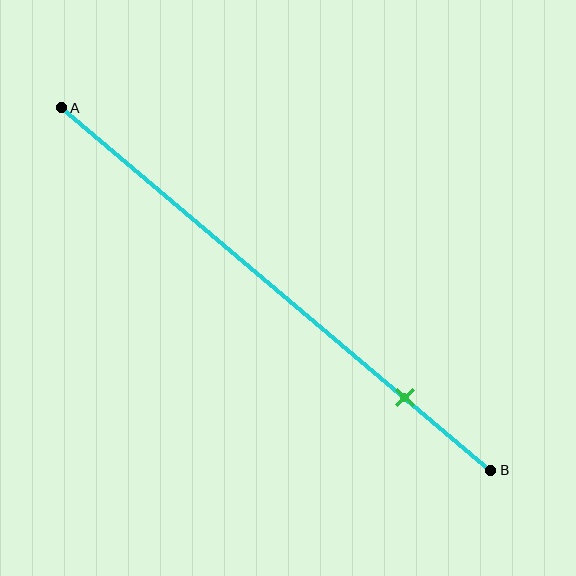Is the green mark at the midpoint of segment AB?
No, the mark is at about 80% from A, not at the 50% midpoint.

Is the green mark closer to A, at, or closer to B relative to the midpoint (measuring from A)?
The green mark is closer to point B than the midpoint of segment AB.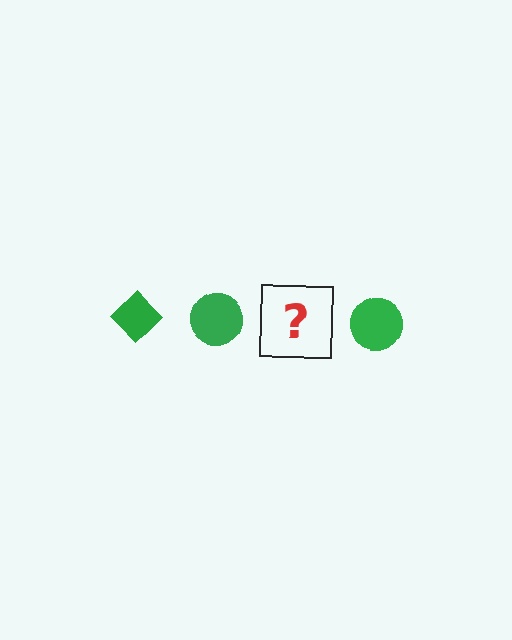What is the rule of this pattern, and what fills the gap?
The rule is that the pattern cycles through diamond, circle shapes in green. The gap should be filled with a green diamond.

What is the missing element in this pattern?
The missing element is a green diamond.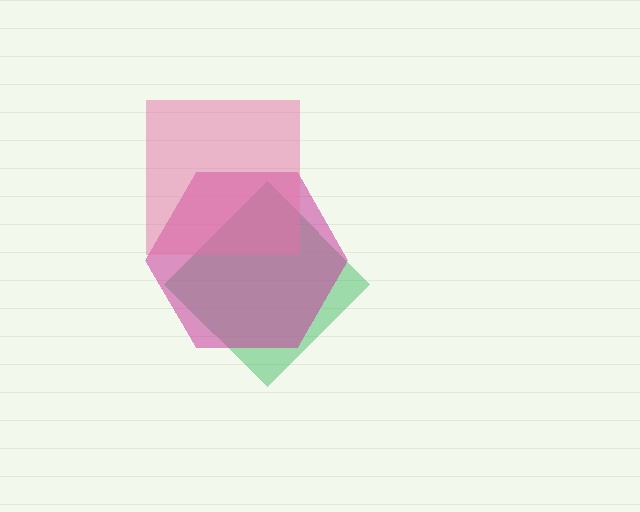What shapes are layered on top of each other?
The layered shapes are: a green diamond, a magenta hexagon, a pink square.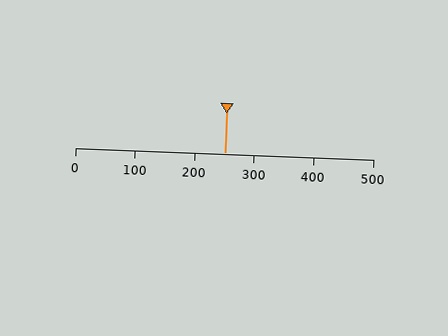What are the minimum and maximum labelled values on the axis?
The axis runs from 0 to 500.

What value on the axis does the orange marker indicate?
The marker indicates approximately 250.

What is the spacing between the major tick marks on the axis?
The major ticks are spaced 100 apart.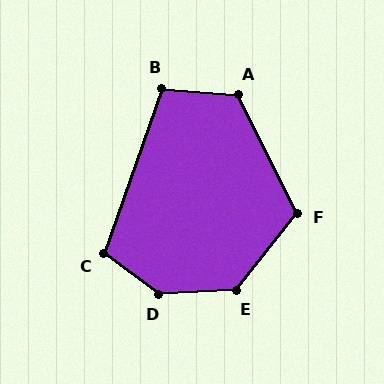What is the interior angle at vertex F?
Approximately 115 degrees (obtuse).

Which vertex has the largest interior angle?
D, at approximately 140 degrees.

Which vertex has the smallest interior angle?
B, at approximately 105 degrees.